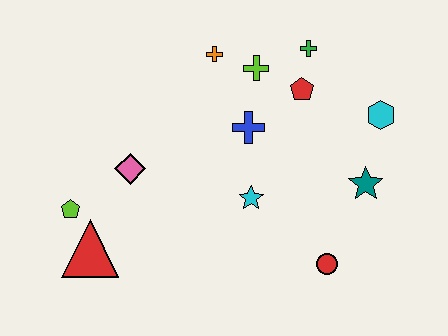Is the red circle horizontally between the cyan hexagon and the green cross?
Yes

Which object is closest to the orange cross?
The lime cross is closest to the orange cross.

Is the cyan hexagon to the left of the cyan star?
No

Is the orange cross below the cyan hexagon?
No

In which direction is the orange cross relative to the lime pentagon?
The orange cross is above the lime pentagon.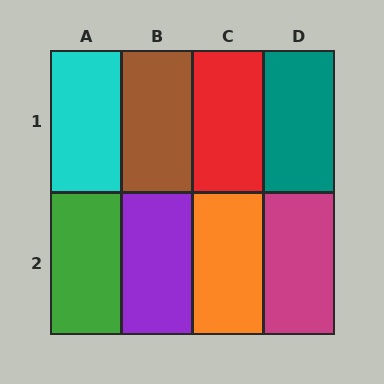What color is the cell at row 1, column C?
Red.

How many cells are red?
1 cell is red.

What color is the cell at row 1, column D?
Teal.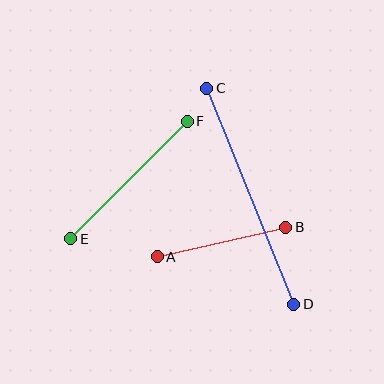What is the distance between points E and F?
The distance is approximately 165 pixels.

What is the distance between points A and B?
The distance is approximately 132 pixels.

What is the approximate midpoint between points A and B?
The midpoint is at approximately (222, 242) pixels.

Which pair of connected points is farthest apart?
Points C and D are farthest apart.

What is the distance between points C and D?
The distance is approximately 233 pixels.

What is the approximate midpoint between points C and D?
The midpoint is at approximately (250, 196) pixels.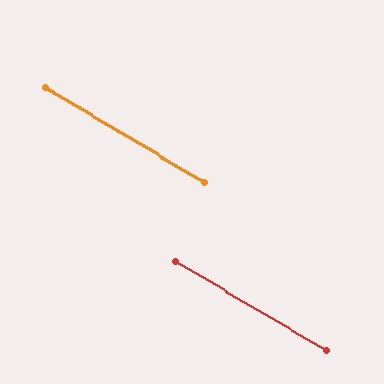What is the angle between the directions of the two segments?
Approximately 1 degree.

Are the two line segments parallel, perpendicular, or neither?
Parallel — their directions differ by only 0.6°.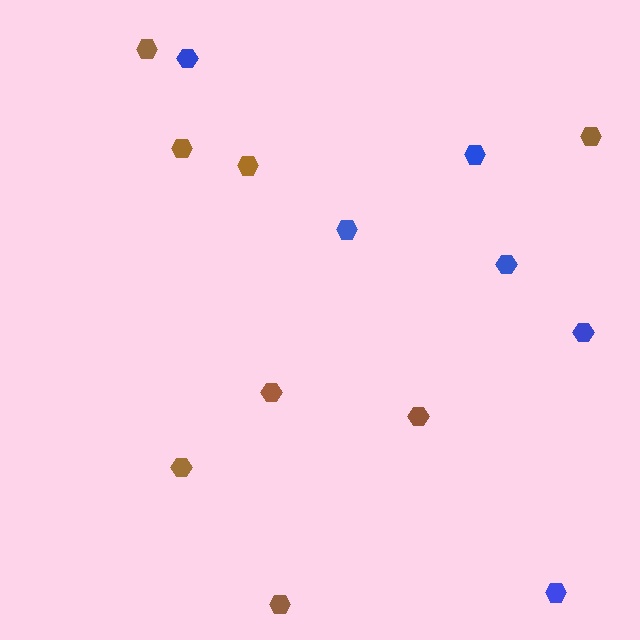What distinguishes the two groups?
There are 2 groups: one group of blue hexagons (6) and one group of brown hexagons (8).